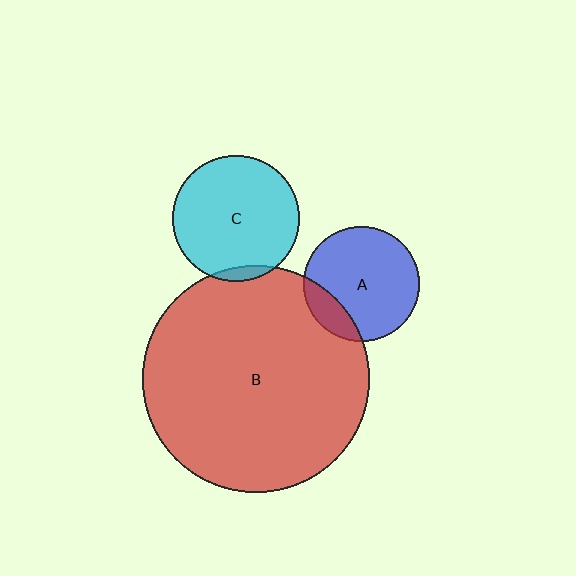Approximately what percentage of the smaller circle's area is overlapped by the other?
Approximately 15%.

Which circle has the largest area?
Circle B (red).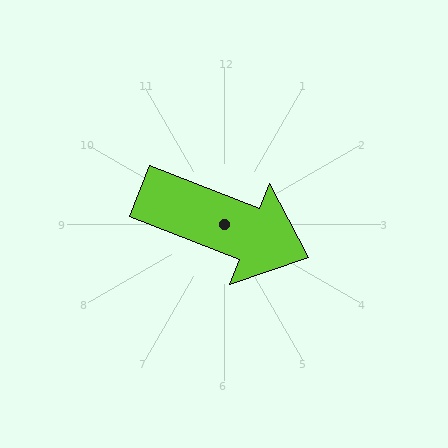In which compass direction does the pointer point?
East.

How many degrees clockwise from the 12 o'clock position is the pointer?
Approximately 111 degrees.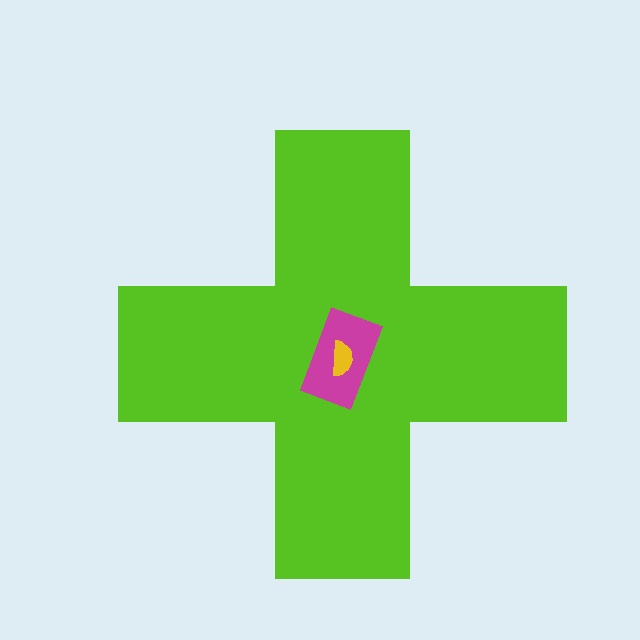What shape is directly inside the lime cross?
The magenta rectangle.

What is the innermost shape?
The yellow semicircle.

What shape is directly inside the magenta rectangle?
The yellow semicircle.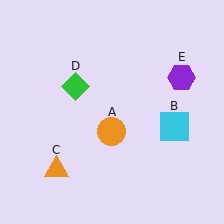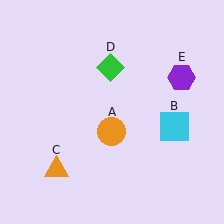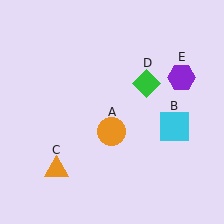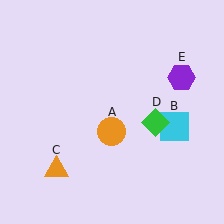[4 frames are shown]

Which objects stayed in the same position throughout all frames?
Orange circle (object A) and cyan square (object B) and orange triangle (object C) and purple hexagon (object E) remained stationary.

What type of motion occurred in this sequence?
The green diamond (object D) rotated clockwise around the center of the scene.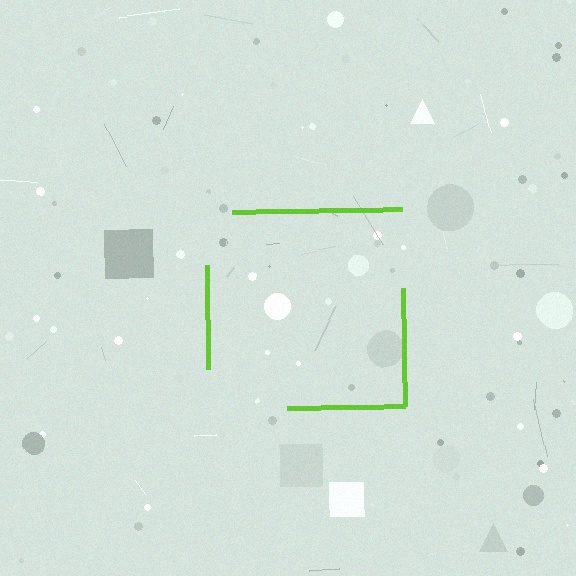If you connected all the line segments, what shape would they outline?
They would outline a square.